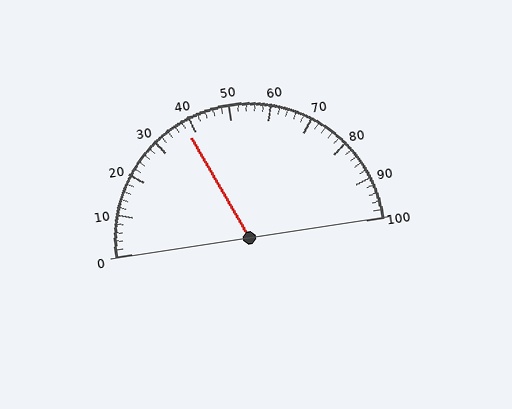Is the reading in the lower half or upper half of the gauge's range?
The reading is in the lower half of the range (0 to 100).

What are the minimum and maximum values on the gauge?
The gauge ranges from 0 to 100.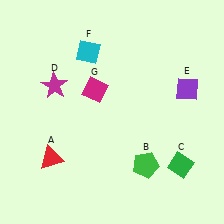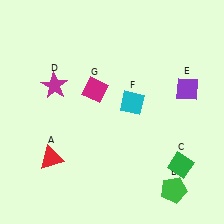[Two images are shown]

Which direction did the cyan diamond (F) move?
The cyan diamond (F) moved down.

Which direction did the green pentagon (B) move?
The green pentagon (B) moved right.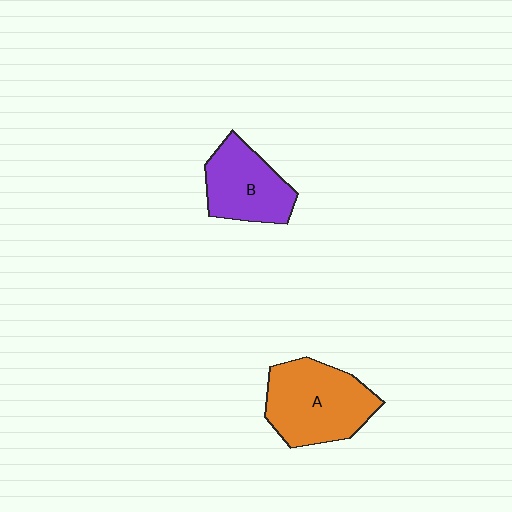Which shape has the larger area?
Shape A (orange).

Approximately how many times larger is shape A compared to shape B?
Approximately 1.3 times.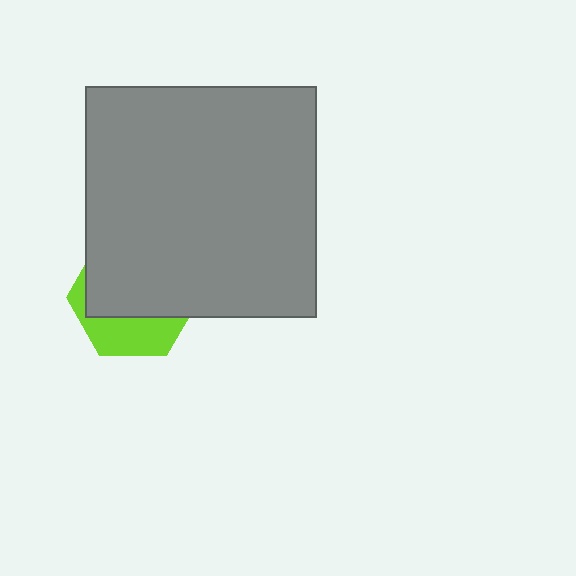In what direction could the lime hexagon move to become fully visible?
The lime hexagon could move down. That would shift it out from behind the gray square entirely.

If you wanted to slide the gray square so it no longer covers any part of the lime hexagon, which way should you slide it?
Slide it up — that is the most direct way to separate the two shapes.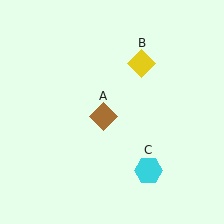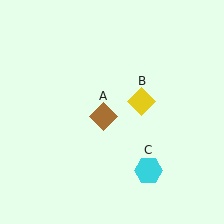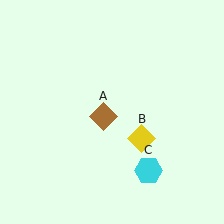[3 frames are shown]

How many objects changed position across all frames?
1 object changed position: yellow diamond (object B).